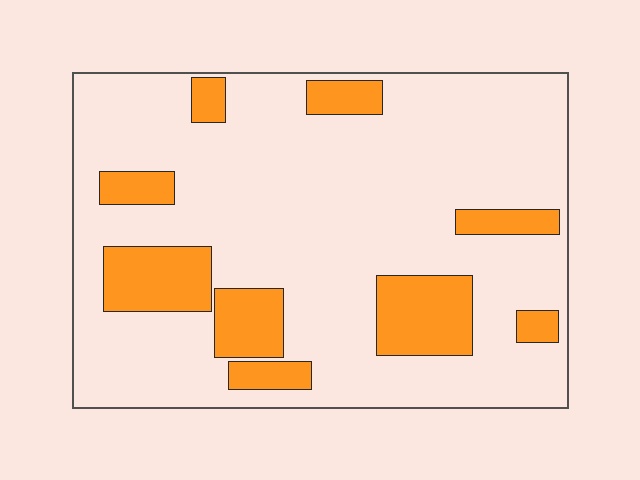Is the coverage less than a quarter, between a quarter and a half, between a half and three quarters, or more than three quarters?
Less than a quarter.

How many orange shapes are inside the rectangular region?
9.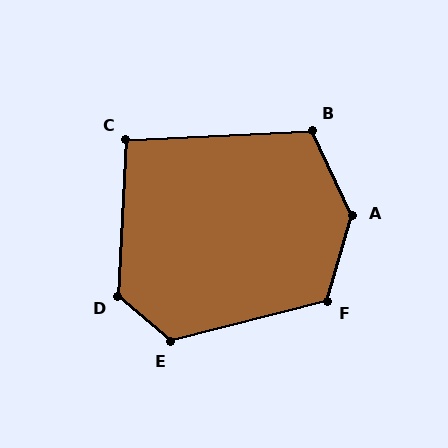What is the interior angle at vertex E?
Approximately 125 degrees (obtuse).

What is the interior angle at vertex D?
Approximately 127 degrees (obtuse).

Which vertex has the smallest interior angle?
C, at approximately 96 degrees.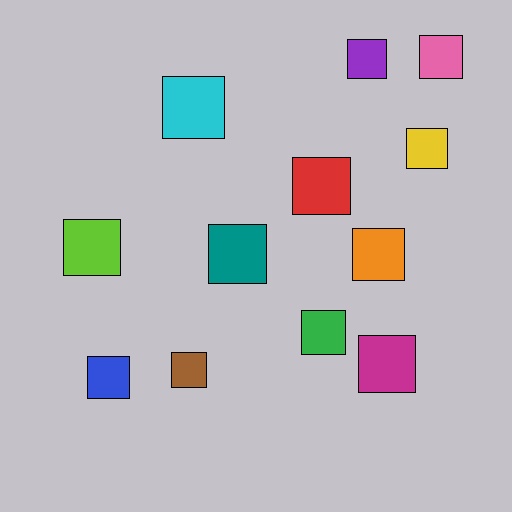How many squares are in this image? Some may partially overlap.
There are 12 squares.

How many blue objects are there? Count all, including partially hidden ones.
There is 1 blue object.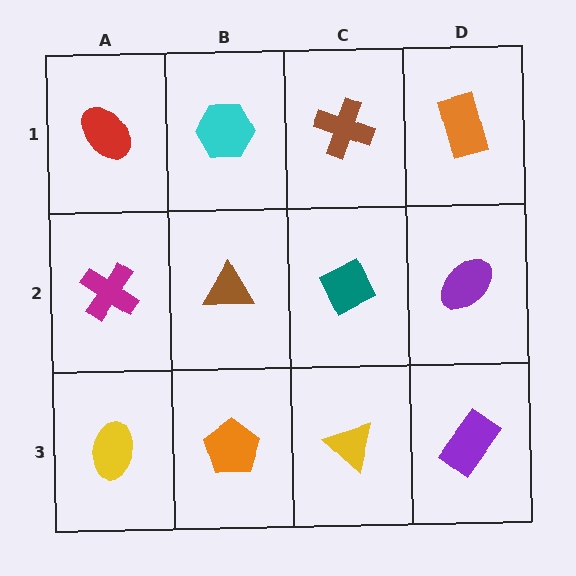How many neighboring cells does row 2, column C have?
4.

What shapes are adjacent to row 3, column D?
A purple ellipse (row 2, column D), a yellow triangle (row 3, column C).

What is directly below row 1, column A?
A magenta cross.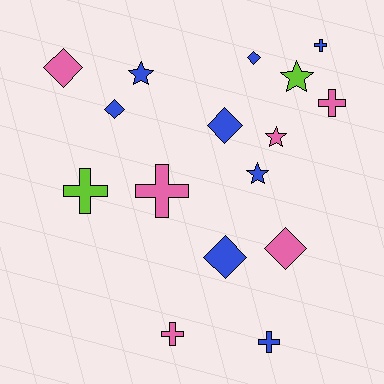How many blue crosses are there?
There are 2 blue crosses.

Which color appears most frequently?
Blue, with 8 objects.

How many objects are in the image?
There are 16 objects.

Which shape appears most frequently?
Cross, with 6 objects.